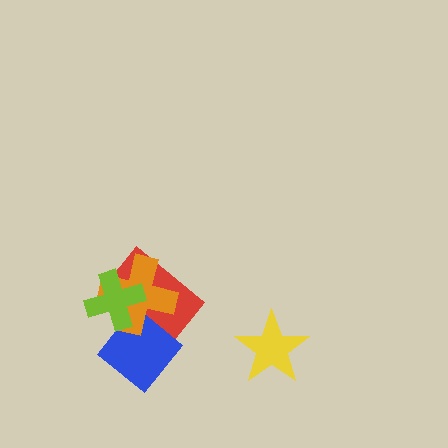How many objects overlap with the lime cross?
2 objects overlap with the lime cross.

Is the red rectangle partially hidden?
Yes, it is partially covered by another shape.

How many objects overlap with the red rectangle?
3 objects overlap with the red rectangle.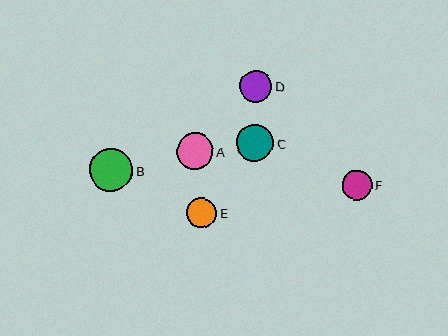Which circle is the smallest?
Circle E is the smallest with a size of approximately 30 pixels.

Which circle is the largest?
Circle B is the largest with a size of approximately 44 pixels.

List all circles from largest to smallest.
From largest to smallest: B, C, A, D, F, E.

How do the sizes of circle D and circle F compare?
Circle D and circle F are approximately the same size.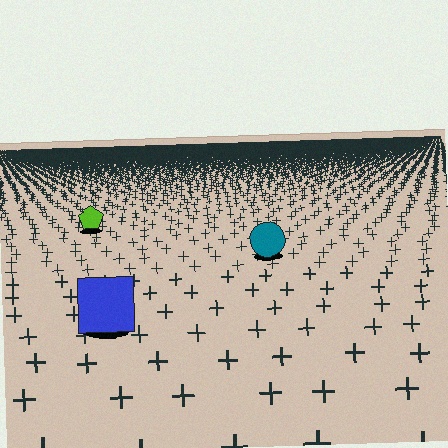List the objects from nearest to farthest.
From nearest to farthest: the blue square, the teal circle, the lime pentagon.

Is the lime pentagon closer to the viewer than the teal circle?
No. The teal circle is closer — you can tell from the texture gradient: the ground texture is coarser near it.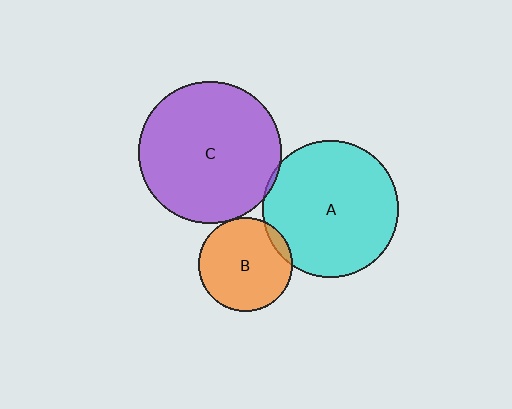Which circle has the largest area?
Circle C (purple).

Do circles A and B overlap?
Yes.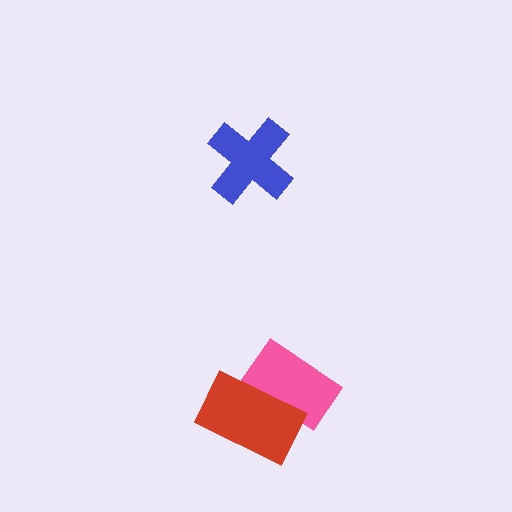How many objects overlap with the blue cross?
0 objects overlap with the blue cross.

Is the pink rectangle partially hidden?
Yes, it is partially covered by another shape.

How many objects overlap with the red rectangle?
1 object overlaps with the red rectangle.